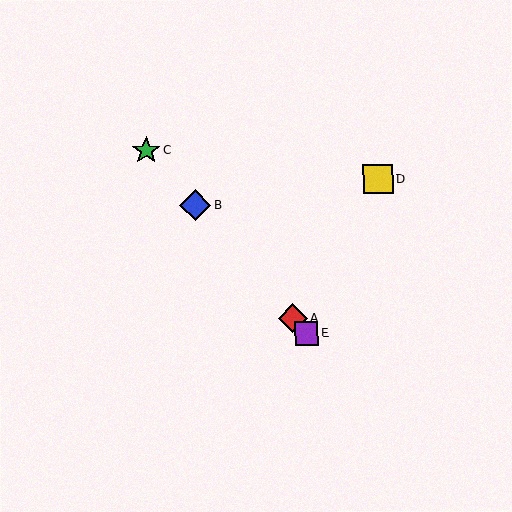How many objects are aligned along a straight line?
4 objects (A, B, C, E) are aligned along a straight line.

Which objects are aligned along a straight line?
Objects A, B, C, E are aligned along a straight line.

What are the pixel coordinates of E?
Object E is at (306, 333).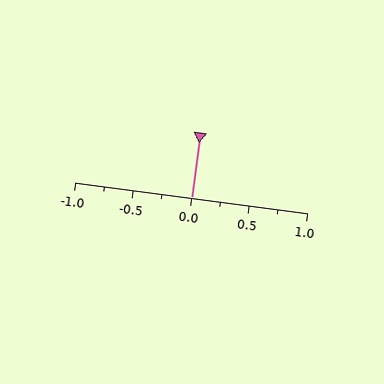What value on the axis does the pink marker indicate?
The marker indicates approximately 0.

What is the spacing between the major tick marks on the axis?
The major ticks are spaced 0.5 apart.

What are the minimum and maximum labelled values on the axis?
The axis runs from -1.0 to 1.0.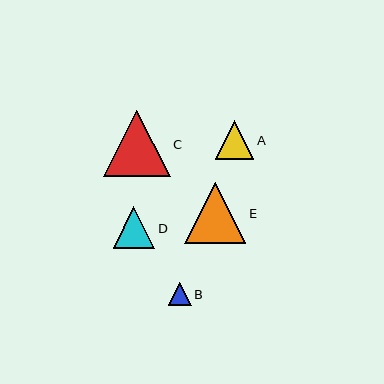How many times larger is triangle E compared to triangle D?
Triangle E is approximately 1.5 times the size of triangle D.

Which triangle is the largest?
Triangle C is the largest with a size of approximately 66 pixels.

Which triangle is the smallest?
Triangle B is the smallest with a size of approximately 23 pixels.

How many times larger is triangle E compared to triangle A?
Triangle E is approximately 1.6 times the size of triangle A.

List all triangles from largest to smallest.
From largest to smallest: C, E, D, A, B.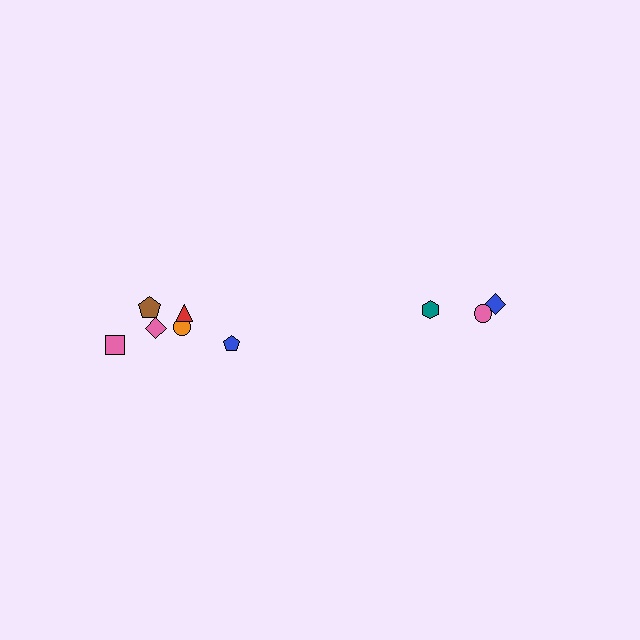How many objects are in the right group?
There are 3 objects.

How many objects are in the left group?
There are 6 objects.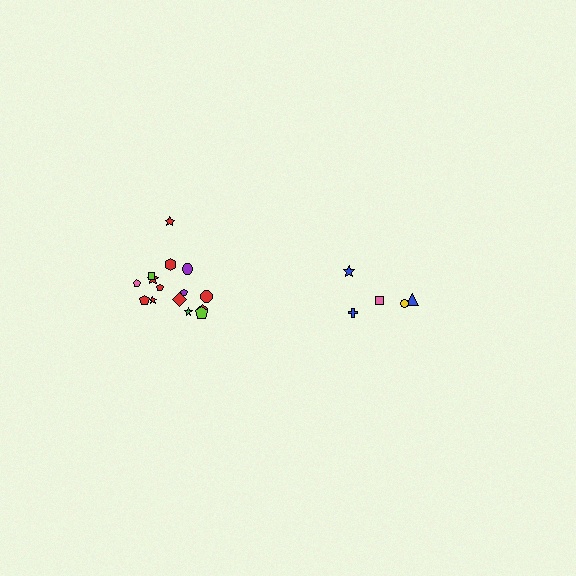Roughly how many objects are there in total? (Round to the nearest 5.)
Roughly 20 objects in total.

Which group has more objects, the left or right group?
The left group.